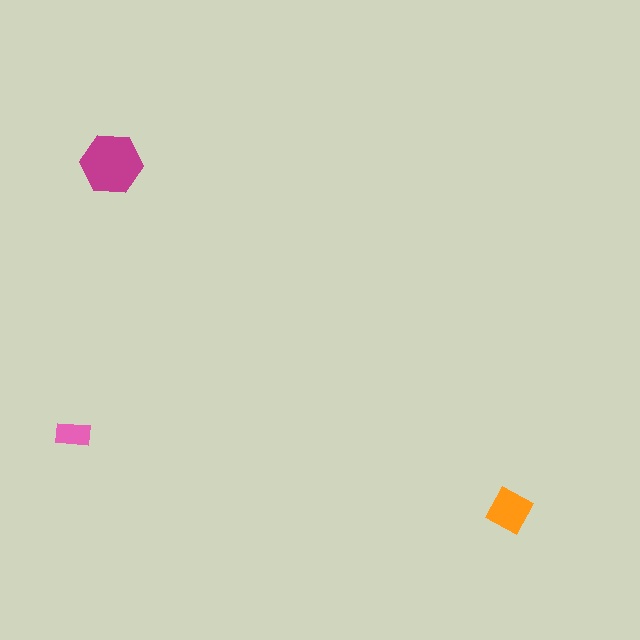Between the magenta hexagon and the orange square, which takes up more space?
The magenta hexagon.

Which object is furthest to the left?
The pink rectangle is leftmost.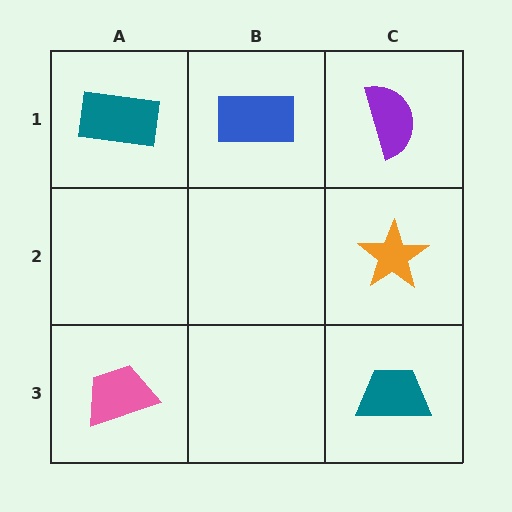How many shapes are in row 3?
2 shapes.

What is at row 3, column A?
A pink trapezoid.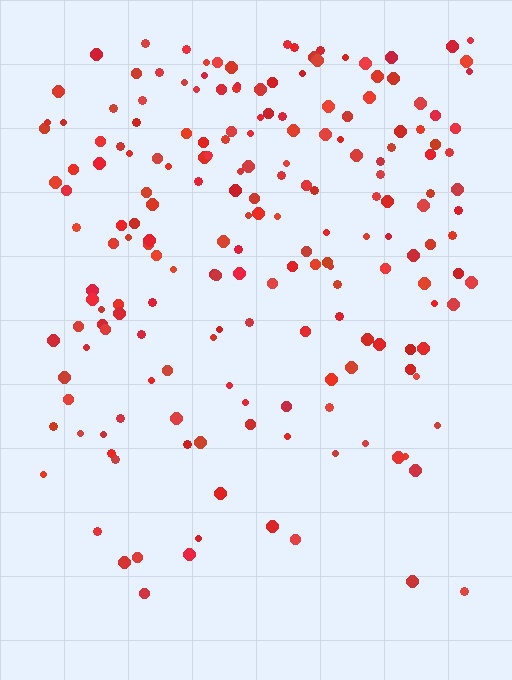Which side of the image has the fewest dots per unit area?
The bottom.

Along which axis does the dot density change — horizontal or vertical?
Vertical.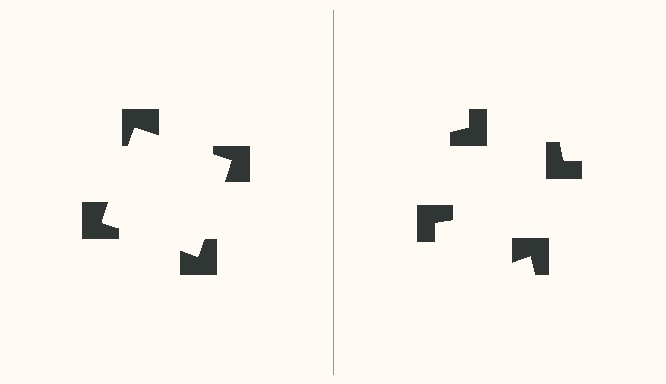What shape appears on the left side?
An illusory square.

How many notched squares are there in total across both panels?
8 — 4 on each side.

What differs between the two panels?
The notched squares are positioned identically on both sides; only the wedge orientations differ. On the left they align to a square; on the right they are misaligned.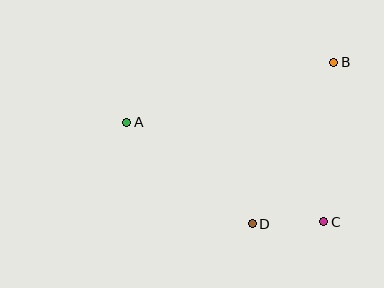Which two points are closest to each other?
Points C and D are closest to each other.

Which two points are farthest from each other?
Points A and C are farthest from each other.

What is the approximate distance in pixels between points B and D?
The distance between B and D is approximately 181 pixels.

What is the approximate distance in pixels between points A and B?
The distance between A and B is approximately 216 pixels.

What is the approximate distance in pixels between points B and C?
The distance between B and C is approximately 160 pixels.